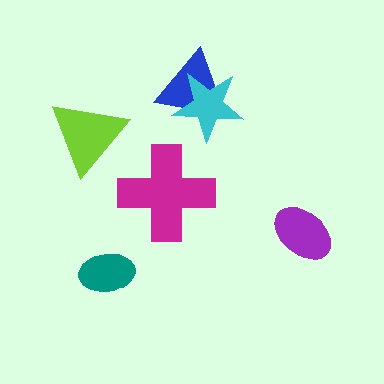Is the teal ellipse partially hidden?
No, no other shape covers it.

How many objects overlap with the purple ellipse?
0 objects overlap with the purple ellipse.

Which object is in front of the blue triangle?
The cyan star is in front of the blue triangle.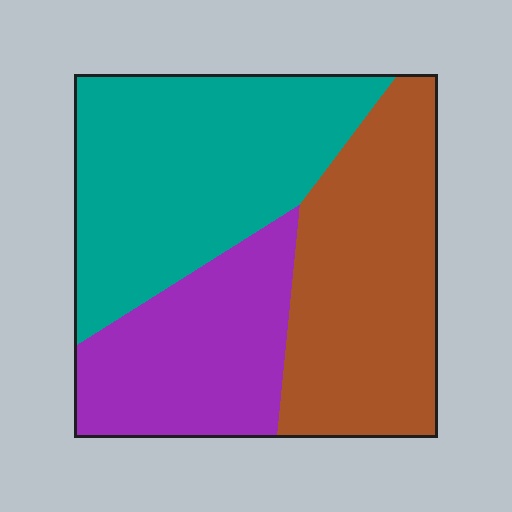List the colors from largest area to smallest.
From largest to smallest: teal, brown, purple.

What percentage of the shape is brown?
Brown covers 35% of the shape.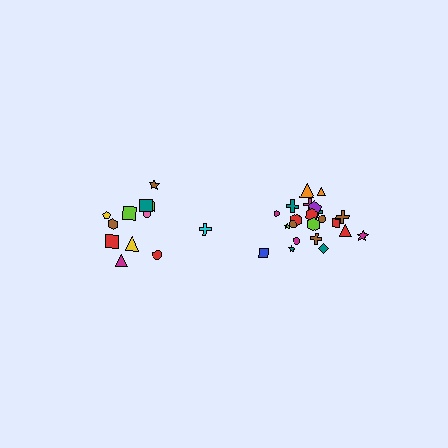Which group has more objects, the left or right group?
The right group.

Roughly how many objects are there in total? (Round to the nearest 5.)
Roughly 35 objects in total.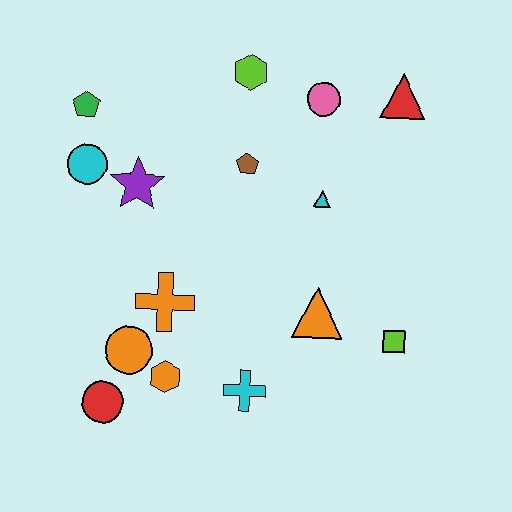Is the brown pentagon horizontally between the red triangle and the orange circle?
Yes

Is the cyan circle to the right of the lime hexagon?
No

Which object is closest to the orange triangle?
The lime square is closest to the orange triangle.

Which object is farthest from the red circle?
The red triangle is farthest from the red circle.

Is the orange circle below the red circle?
No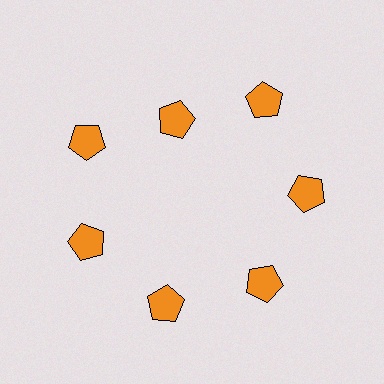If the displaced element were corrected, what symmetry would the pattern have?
It would have 7-fold rotational symmetry — the pattern would map onto itself every 51 degrees.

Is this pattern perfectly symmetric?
No. The 7 orange pentagons are arranged in a ring, but one element near the 12 o'clock position is pulled inward toward the center, breaking the 7-fold rotational symmetry.